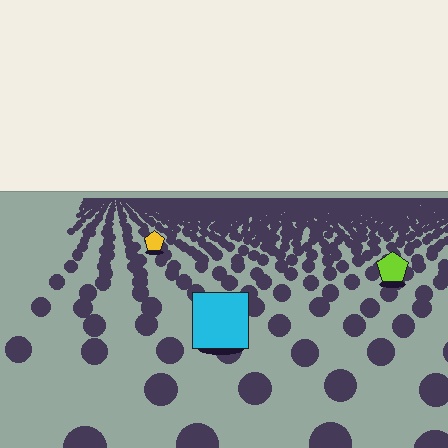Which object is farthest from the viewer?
The yellow pentagon is farthest from the viewer. It appears smaller and the ground texture around it is denser.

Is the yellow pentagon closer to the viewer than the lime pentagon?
No. The lime pentagon is closer — you can tell from the texture gradient: the ground texture is coarser near it.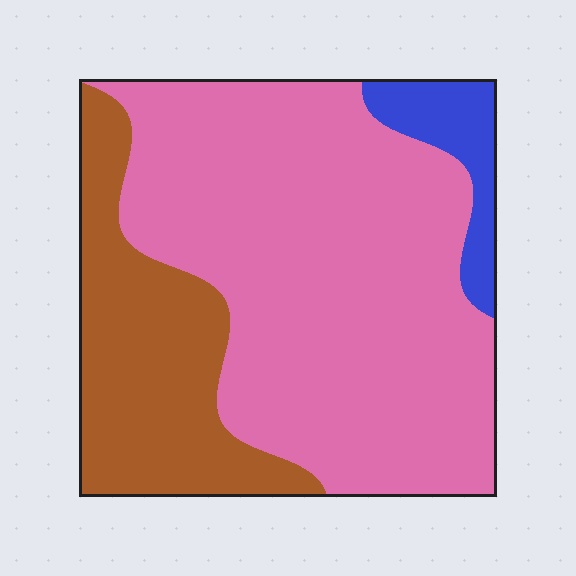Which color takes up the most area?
Pink, at roughly 65%.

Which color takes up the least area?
Blue, at roughly 10%.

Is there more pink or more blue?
Pink.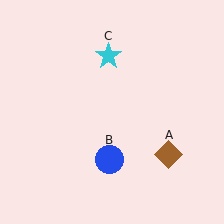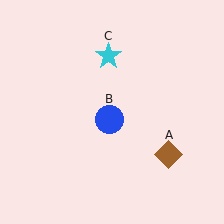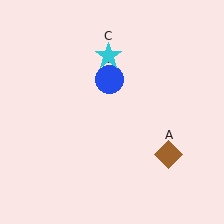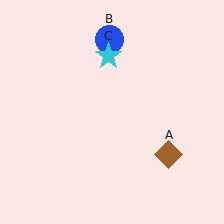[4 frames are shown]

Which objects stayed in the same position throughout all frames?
Brown diamond (object A) and cyan star (object C) remained stationary.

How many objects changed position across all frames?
1 object changed position: blue circle (object B).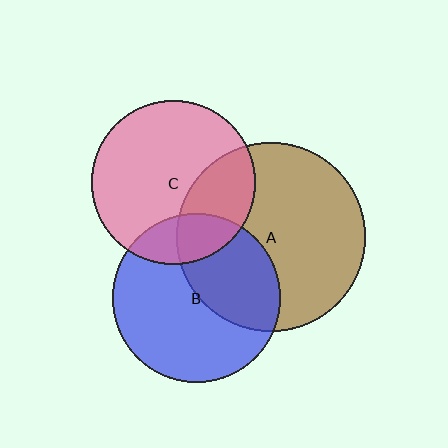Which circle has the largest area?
Circle A (brown).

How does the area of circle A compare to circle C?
Approximately 1.3 times.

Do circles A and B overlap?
Yes.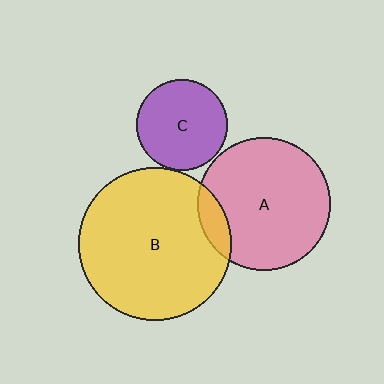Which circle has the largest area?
Circle B (yellow).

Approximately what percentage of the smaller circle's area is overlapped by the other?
Approximately 10%.